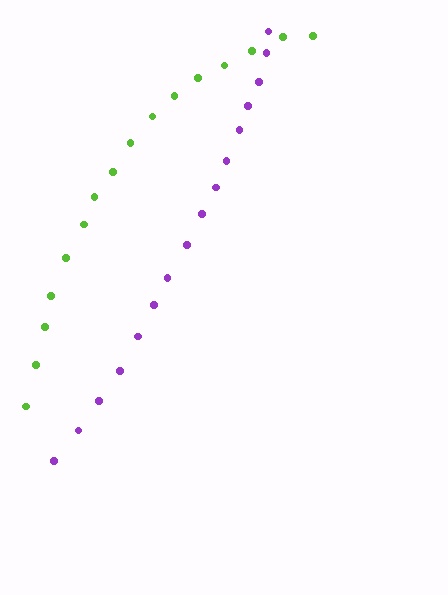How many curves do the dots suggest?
There are 2 distinct paths.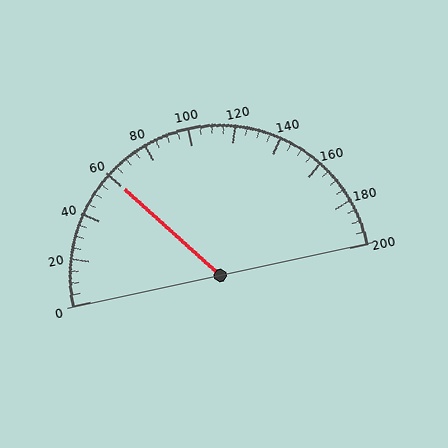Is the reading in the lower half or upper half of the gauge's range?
The reading is in the lower half of the range (0 to 200).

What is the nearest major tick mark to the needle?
The nearest major tick mark is 60.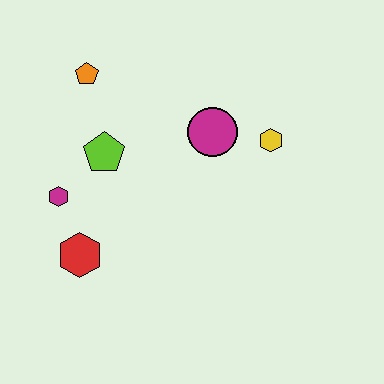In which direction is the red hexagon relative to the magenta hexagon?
The red hexagon is below the magenta hexagon.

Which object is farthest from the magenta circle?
The red hexagon is farthest from the magenta circle.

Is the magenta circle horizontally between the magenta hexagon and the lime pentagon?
No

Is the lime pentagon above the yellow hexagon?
No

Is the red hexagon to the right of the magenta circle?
No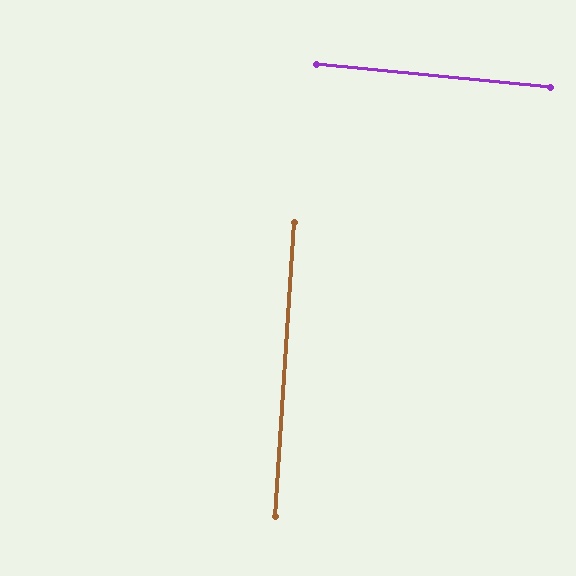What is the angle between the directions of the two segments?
Approximately 88 degrees.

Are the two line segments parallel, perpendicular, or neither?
Perpendicular — they meet at approximately 88°.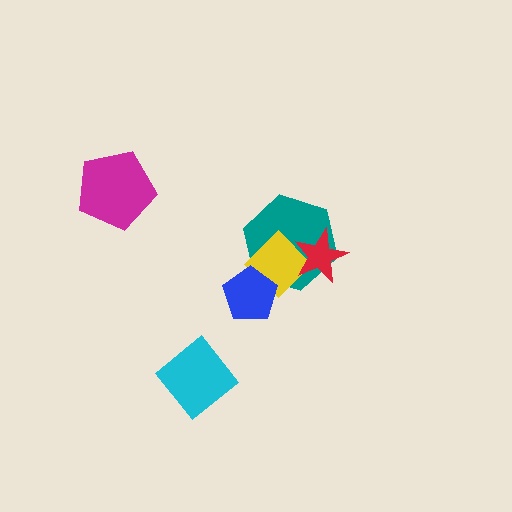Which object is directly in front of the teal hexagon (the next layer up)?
The yellow diamond is directly in front of the teal hexagon.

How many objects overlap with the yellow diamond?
3 objects overlap with the yellow diamond.